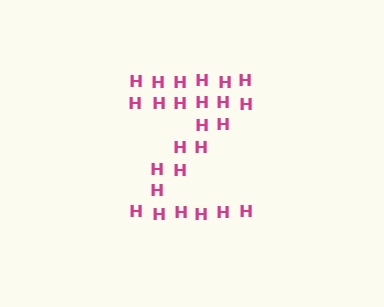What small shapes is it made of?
It is made of small letter H's.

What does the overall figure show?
The overall figure shows the letter Z.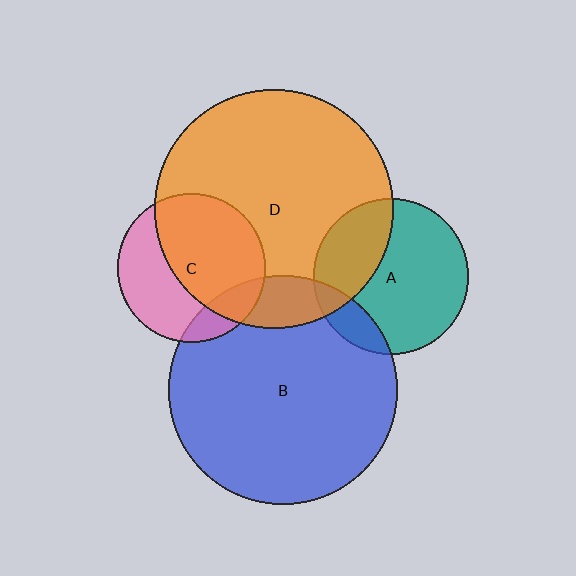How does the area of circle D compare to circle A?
Approximately 2.4 times.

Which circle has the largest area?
Circle D (orange).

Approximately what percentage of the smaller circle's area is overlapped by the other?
Approximately 15%.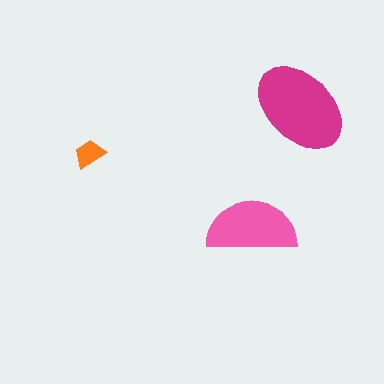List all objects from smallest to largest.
The orange trapezoid, the pink semicircle, the magenta ellipse.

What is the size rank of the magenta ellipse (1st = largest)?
1st.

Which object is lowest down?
The pink semicircle is bottommost.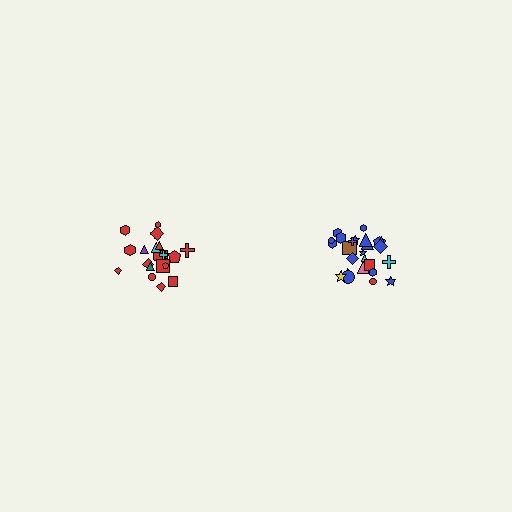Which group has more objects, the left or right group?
The right group.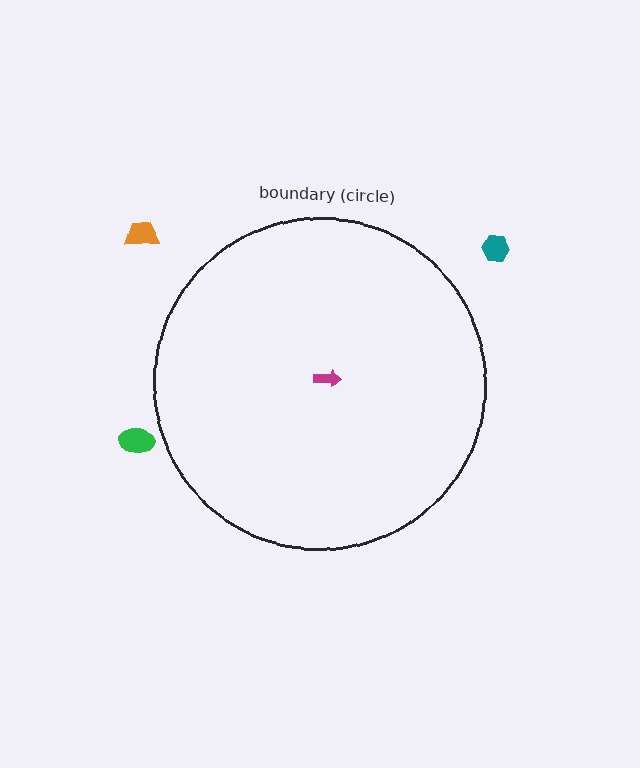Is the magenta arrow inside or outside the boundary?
Inside.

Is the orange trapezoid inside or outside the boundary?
Outside.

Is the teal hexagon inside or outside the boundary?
Outside.